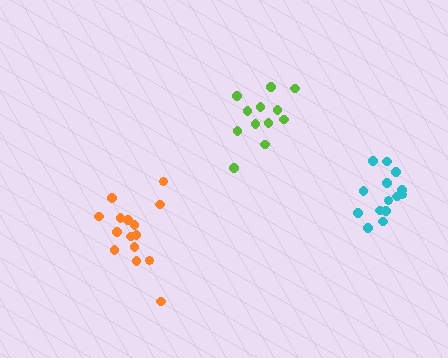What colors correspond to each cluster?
The clusters are colored: lime, cyan, orange.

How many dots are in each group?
Group 1: 12 dots, Group 2: 14 dots, Group 3: 15 dots (41 total).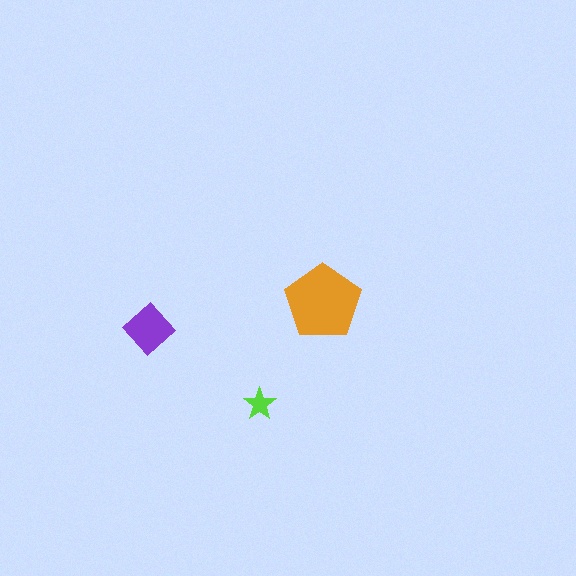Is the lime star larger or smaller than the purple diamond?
Smaller.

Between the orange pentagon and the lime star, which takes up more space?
The orange pentagon.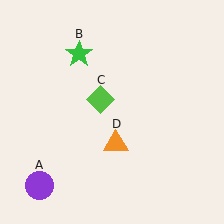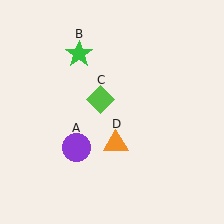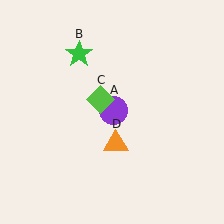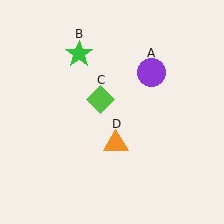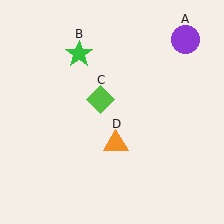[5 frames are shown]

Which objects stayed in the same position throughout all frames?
Green star (object B) and lime diamond (object C) and orange triangle (object D) remained stationary.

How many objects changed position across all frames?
1 object changed position: purple circle (object A).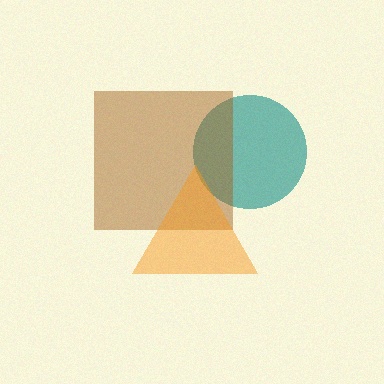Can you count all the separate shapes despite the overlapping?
Yes, there are 3 separate shapes.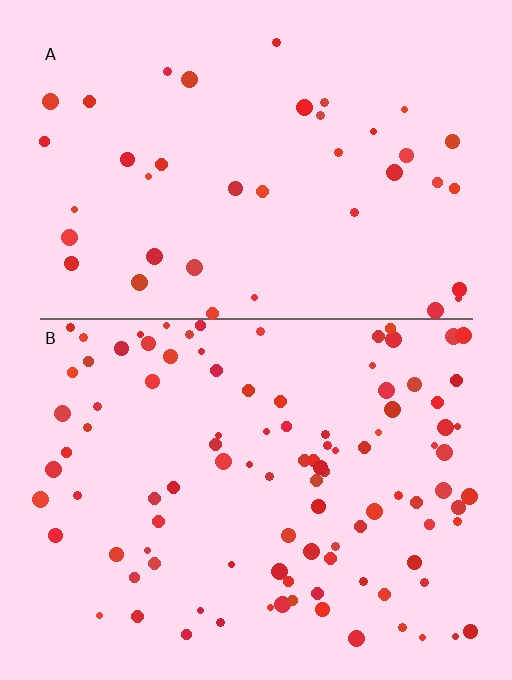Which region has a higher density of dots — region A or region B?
B (the bottom).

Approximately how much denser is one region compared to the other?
Approximately 2.6× — region B over region A.